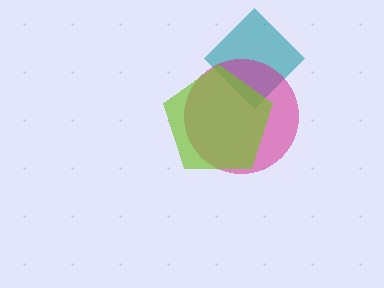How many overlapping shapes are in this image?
There are 3 overlapping shapes in the image.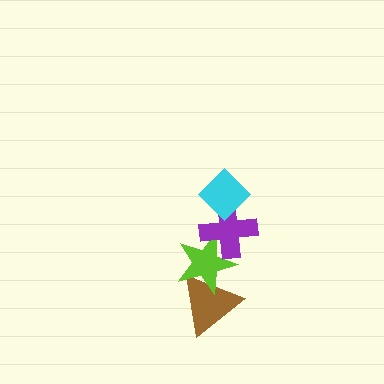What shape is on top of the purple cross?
The cyan diamond is on top of the purple cross.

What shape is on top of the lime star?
The purple cross is on top of the lime star.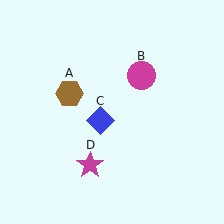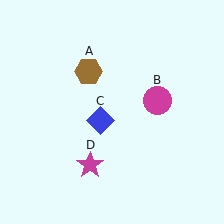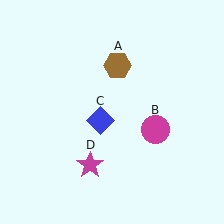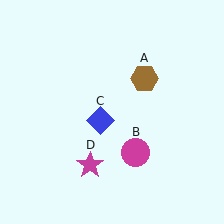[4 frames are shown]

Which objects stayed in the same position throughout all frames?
Blue diamond (object C) and magenta star (object D) remained stationary.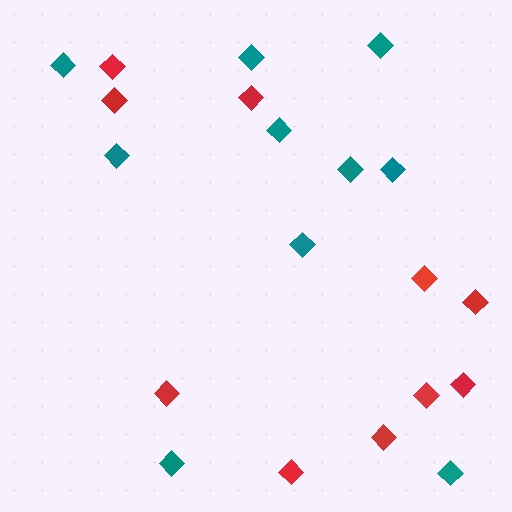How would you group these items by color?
There are 2 groups: one group of red diamonds (10) and one group of teal diamonds (10).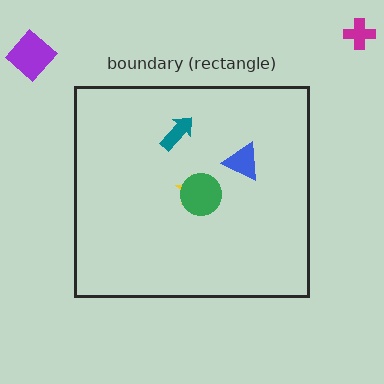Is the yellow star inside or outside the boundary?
Inside.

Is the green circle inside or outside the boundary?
Inside.